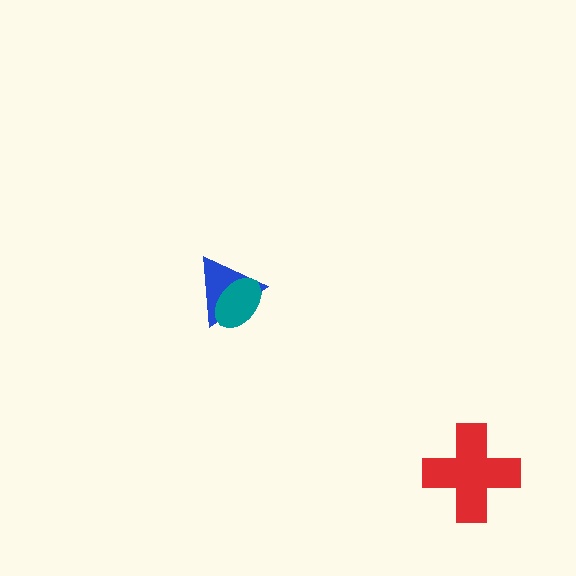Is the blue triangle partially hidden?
Yes, it is partially covered by another shape.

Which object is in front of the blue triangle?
The teal ellipse is in front of the blue triangle.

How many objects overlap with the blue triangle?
1 object overlaps with the blue triangle.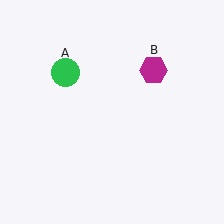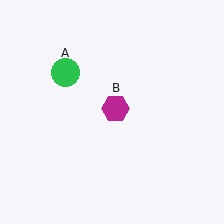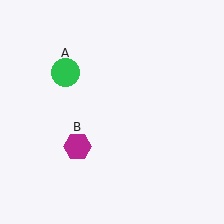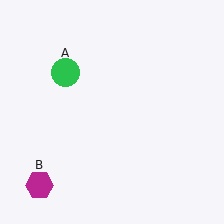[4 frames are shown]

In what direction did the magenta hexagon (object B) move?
The magenta hexagon (object B) moved down and to the left.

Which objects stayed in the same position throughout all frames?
Green circle (object A) remained stationary.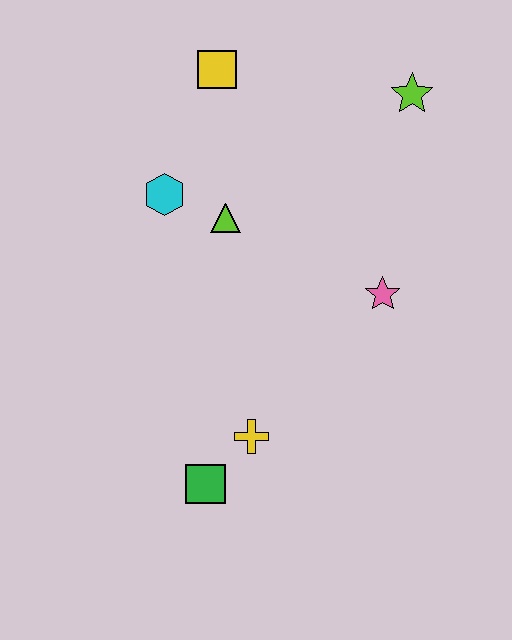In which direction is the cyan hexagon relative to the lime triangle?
The cyan hexagon is to the left of the lime triangle.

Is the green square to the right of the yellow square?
No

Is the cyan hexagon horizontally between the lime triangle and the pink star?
No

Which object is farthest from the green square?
The lime star is farthest from the green square.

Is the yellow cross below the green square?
No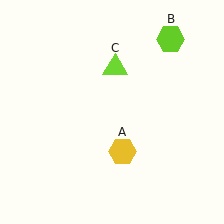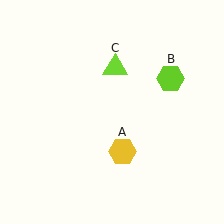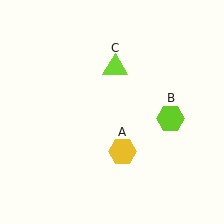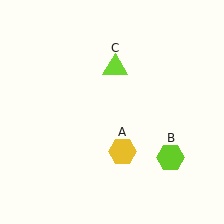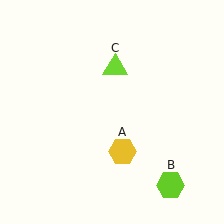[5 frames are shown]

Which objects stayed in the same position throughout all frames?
Yellow hexagon (object A) and lime triangle (object C) remained stationary.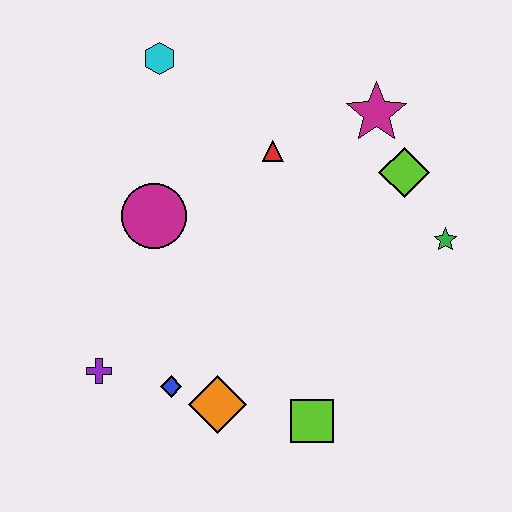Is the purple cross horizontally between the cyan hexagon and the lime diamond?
No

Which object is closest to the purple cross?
The blue diamond is closest to the purple cross.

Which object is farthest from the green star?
The purple cross is farthest from the green star.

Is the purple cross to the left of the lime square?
Yes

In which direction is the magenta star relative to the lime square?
The magenta star is above the lime square.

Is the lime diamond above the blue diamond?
Yes